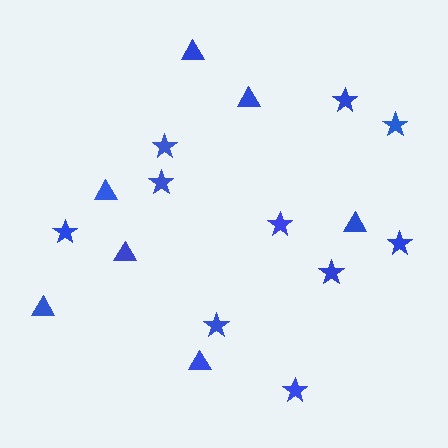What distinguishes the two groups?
There are 2 groups: one group of stars (10) and one group of triangles (7).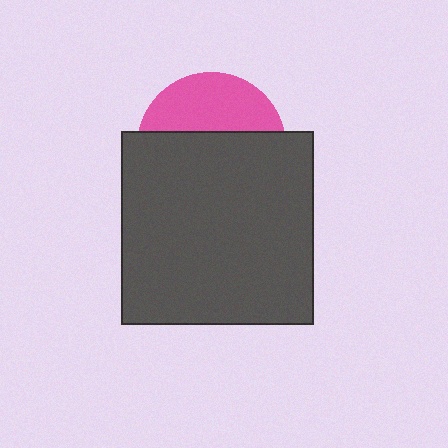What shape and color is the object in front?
The object in front is a dark gray square.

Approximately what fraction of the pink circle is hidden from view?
Roughly 63% of the pink circle is hidden behind the dark gray square.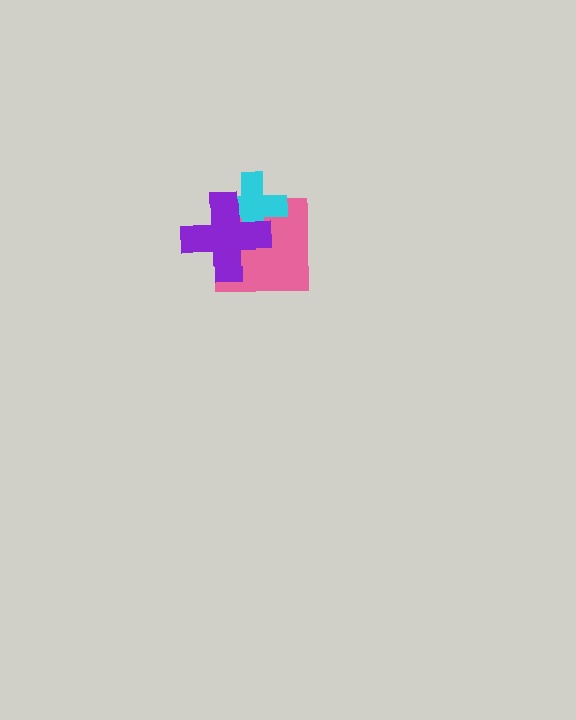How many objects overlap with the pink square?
2 objects overlap with the pink square.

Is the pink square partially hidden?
Yes, it is partially covered by another shape.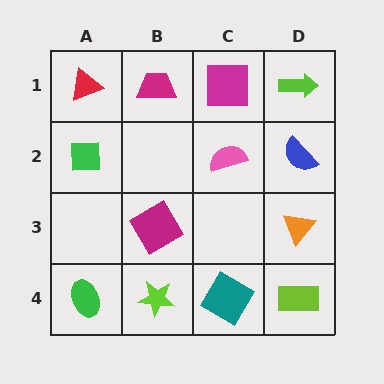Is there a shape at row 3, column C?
No, that cell is empty.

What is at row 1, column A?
A red triangle.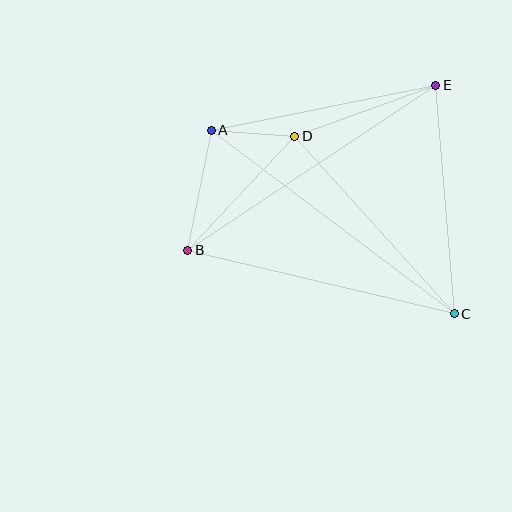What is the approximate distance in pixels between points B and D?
The distance between B and D is approximately 156 pixels.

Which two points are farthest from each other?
Points A and C are farthest from each other.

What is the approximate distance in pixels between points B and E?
The distance between B and E is approximately 298 pixels.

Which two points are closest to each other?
Points A and D are closest to each other.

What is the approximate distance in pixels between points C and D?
The distance between C and D is approximately 238 pixels.